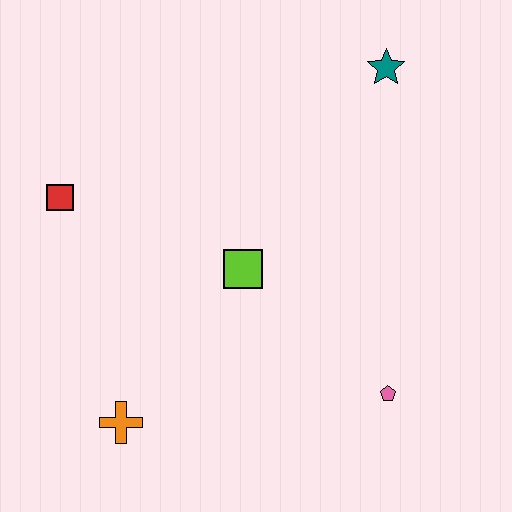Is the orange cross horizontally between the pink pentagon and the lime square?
No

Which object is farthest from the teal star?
The orange cross is farthest from the teal star.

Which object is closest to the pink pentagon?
The lime square is closest to the pink pentagon.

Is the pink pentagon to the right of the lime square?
Yes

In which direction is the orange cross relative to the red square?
The orange cross is below the red square.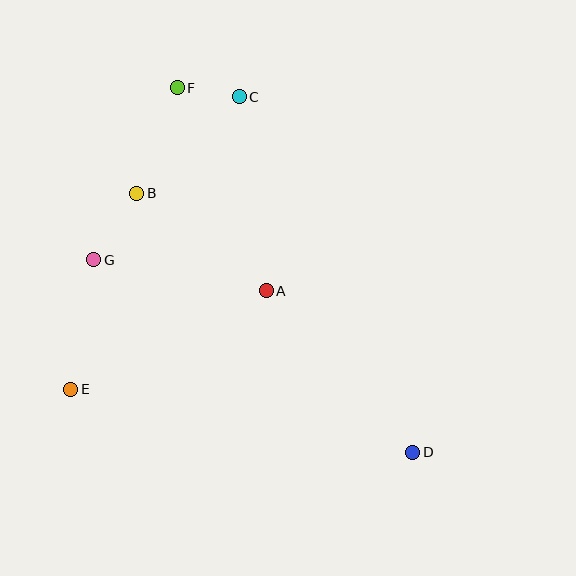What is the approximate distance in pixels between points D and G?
The distance between D and G is approximately 373 pixels.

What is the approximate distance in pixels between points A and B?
The distance between A and B is approximately 162 pixels.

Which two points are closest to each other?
Points C and F are closest to each other.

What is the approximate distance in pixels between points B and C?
The distance between B and C is approximately 141 pixels.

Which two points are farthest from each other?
Points D and F are farthest from each other.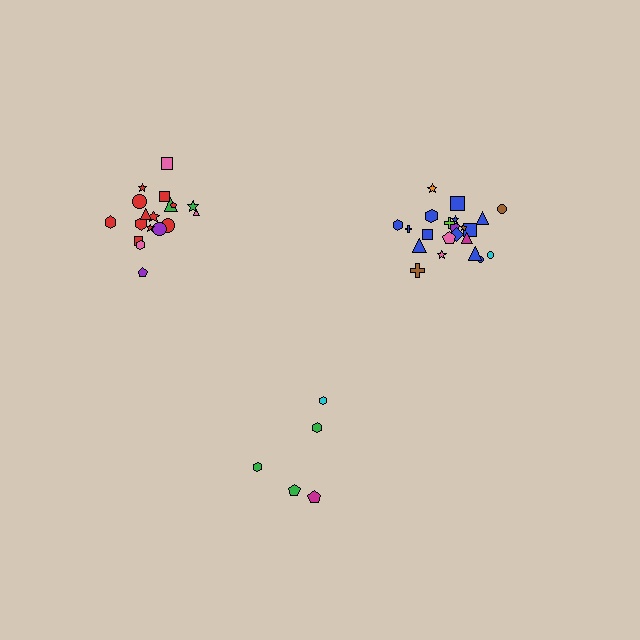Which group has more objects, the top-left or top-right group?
The top-right group.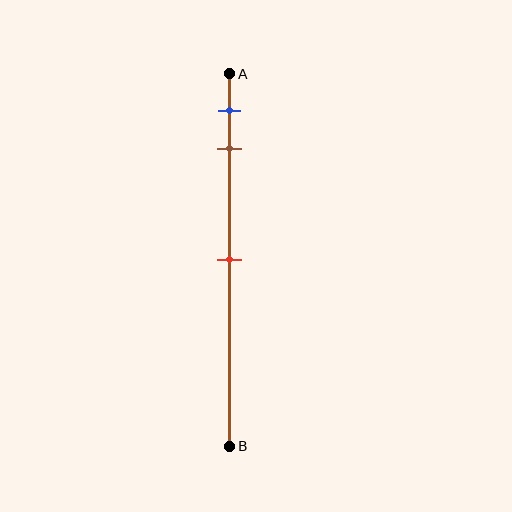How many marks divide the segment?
There are 3 marks dividing the segment.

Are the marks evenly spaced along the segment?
No, the marks are not evenly spaced.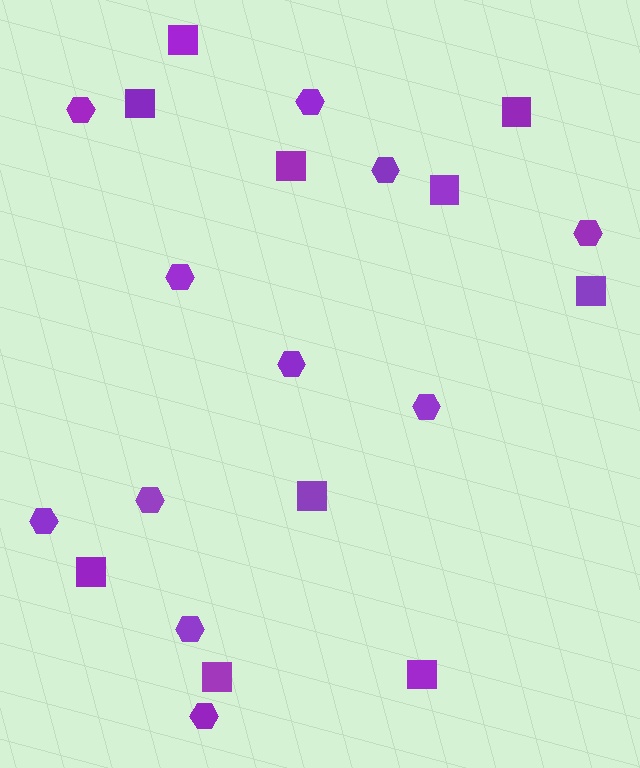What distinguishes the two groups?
There are 2 groups: one group of hexagons (11) and one group of squares (10).